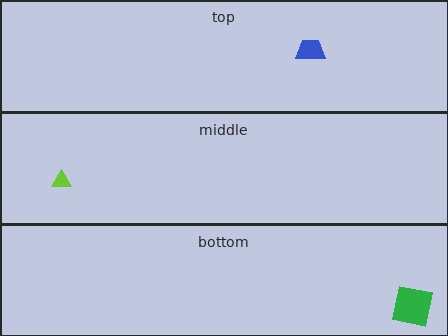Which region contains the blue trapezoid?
The top region.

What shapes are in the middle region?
The lime triangle.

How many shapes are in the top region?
1.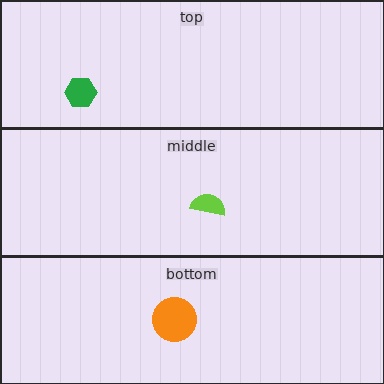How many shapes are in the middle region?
1.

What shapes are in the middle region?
The lime semicircle.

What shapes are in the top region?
The green hexagon.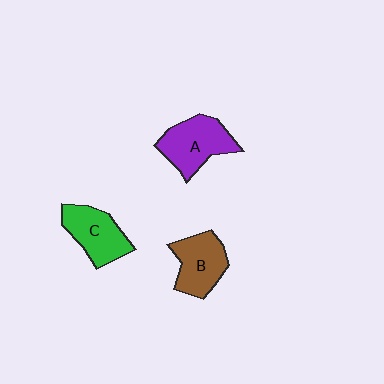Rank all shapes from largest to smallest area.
From largest to smallest: A (purple), B (brown), C (green).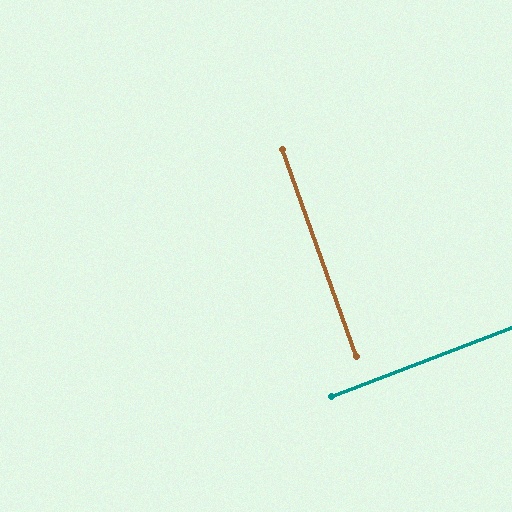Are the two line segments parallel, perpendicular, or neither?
Perpendicular — they meet at approximately 89°.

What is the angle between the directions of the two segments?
Approximately 89 degrees.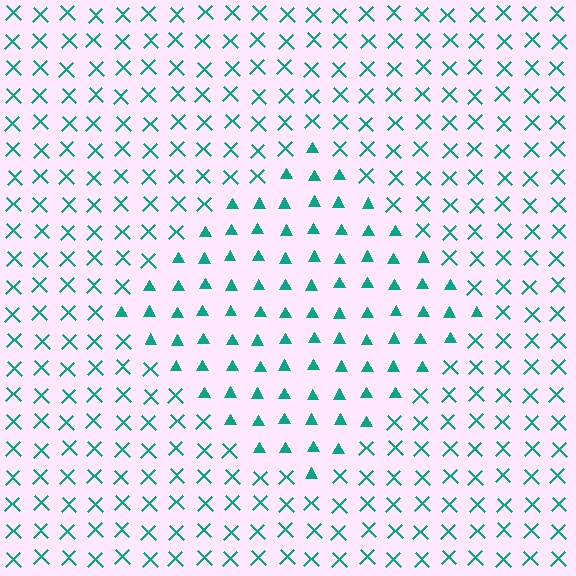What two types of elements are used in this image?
The image uses triangles inside the diamond region and X marks outside it.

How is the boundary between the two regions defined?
The boundary is defined by a change in element shape: triangles inside vs. X marks outside. All elements share the same color and spacing.